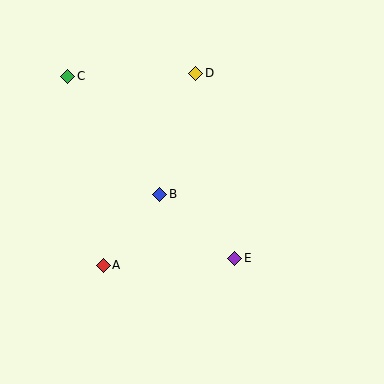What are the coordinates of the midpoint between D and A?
The midpoint between D and A is at (149, 169).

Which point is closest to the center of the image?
Point B at (160, 194) is closest to the center.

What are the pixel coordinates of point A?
Point A is at (103, 265).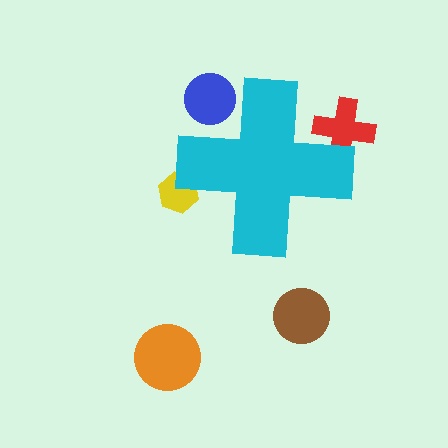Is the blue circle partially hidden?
Yes, the blue circle is partially hidden behind the cyan cross.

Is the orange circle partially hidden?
No, the orange circle is fully visible.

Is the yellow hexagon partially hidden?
Yes, the yellow hexagon is partially hidden behind the cyan cross.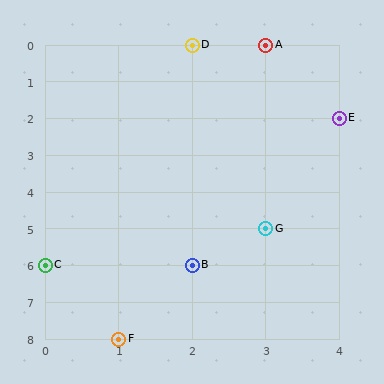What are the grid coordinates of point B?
Point B is at grid coordinates (2, 6).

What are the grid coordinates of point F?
Point F is at grid coordinates (1, 8).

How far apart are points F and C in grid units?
Points F and C are 1 column and 2 rows apart (about 2.2 grid units diagonally).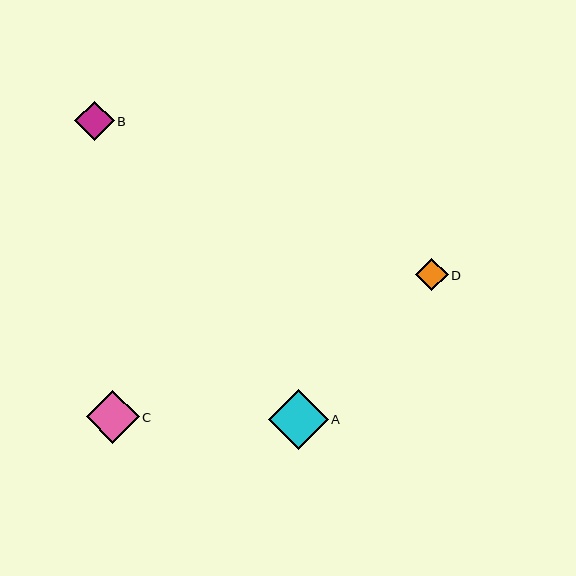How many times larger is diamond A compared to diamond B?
Diamond A is approximately 1.5 times the size of diamond B.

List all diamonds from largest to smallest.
From largest to smallest: A, C, B, D.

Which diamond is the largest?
Diamond A is the largest with a size of approximately 60 pixels.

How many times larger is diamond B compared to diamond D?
Diamond B is approximately 1.2 times the size of diamond D.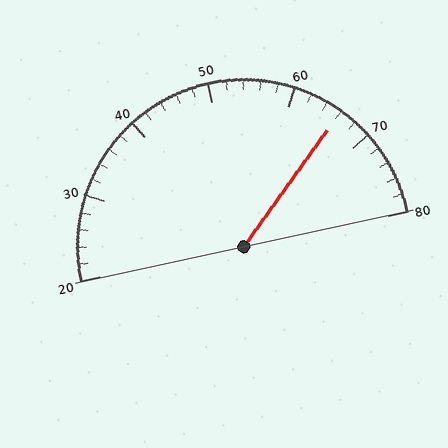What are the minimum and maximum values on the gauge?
The gauge ranges from 20 to 80.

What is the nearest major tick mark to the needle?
The nearest major tick mark is 70.